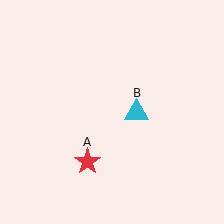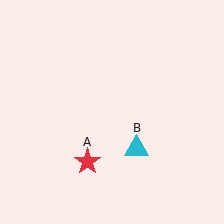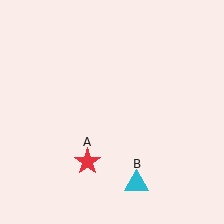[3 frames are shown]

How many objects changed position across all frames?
1 object changed position: cyan triangle (object B).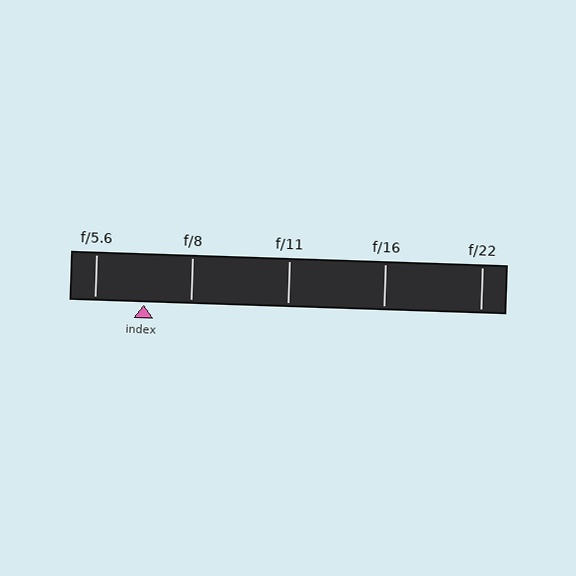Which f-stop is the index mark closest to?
The index mark is closest to f/8.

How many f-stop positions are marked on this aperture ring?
There are 5 f-stop positions marked.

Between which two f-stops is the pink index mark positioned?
The index mark is between f/5.6 and f/8.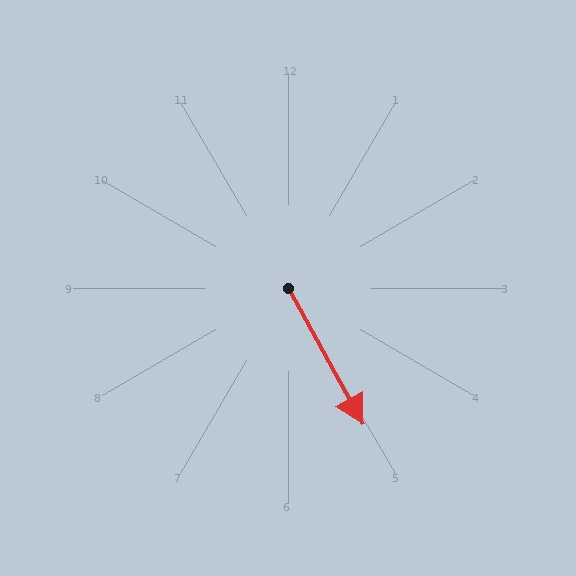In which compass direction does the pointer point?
Southeast.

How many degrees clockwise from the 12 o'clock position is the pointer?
Approximately 151 degrees.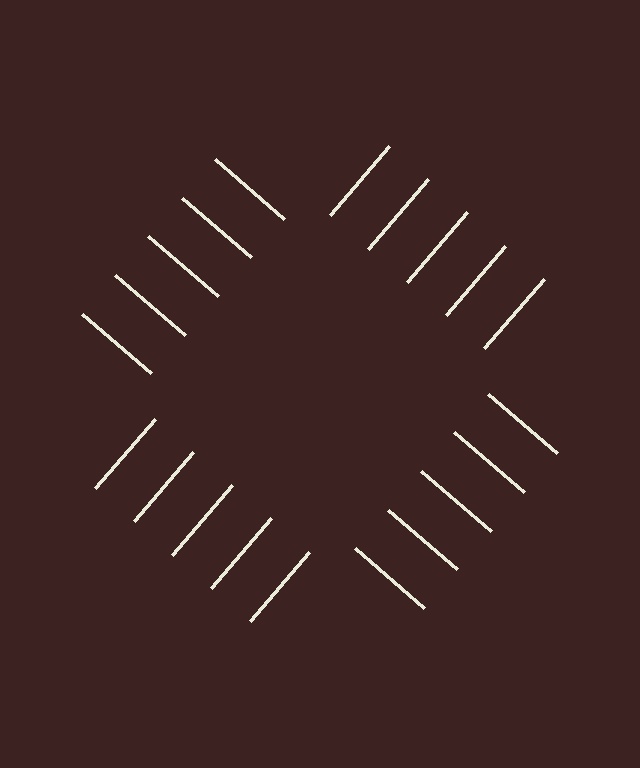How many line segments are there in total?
20 — 5 along each of the 4 edges.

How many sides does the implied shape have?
4 sides — the line-ends trace a square.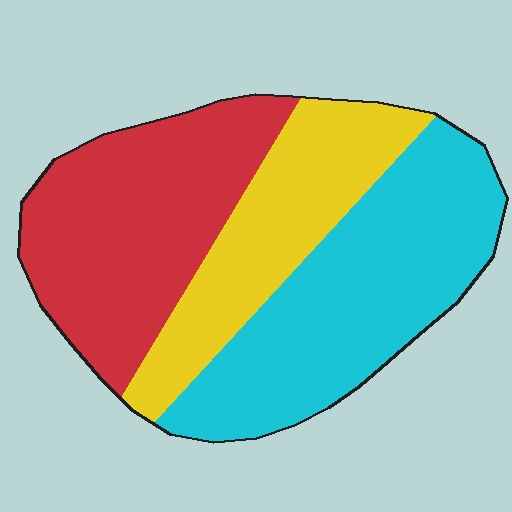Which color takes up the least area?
Yellow, at roughly 25%.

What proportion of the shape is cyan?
Cyan takes up between a quarter and a half of the shape.